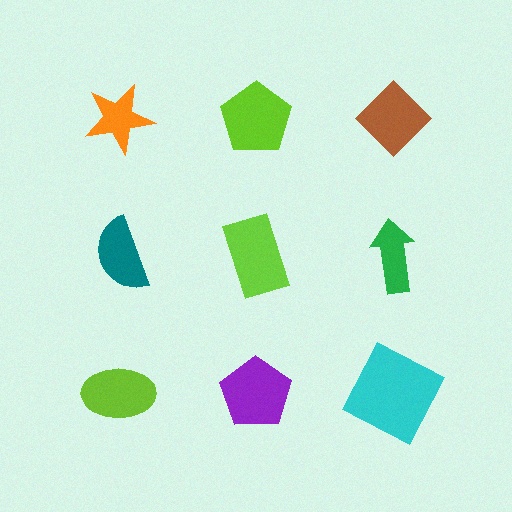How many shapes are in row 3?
3 shapes.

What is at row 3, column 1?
A lime ellipse.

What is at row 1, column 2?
A lime pentagon.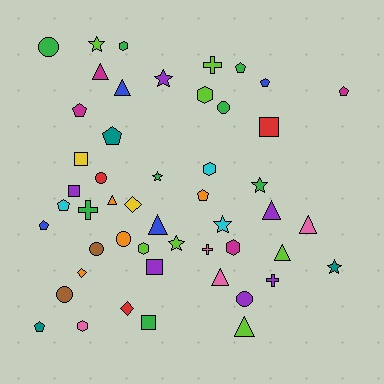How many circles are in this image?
There are 7 circles.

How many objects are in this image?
There are 50 objects.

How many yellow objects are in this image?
There are 2 yellow objects.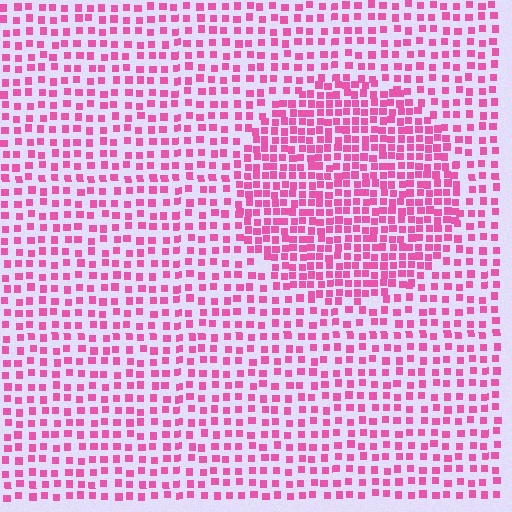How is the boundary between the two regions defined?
The boundary is defined by a change in element density (approximately 1.8x ratio). All elements are the same color, size, and shape.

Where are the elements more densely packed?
The elements are more densely packed inside the circle boundary.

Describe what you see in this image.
The image contains small pink elements arranged at two different densities. A circle-shaped region is visible where the elements are more densely packed than the surrounding area.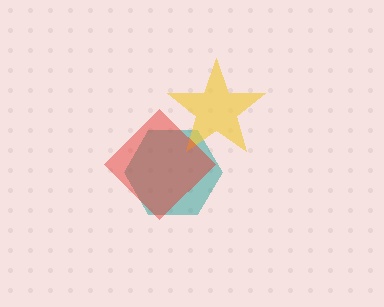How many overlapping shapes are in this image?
There are 3 overlapping shapes in the image.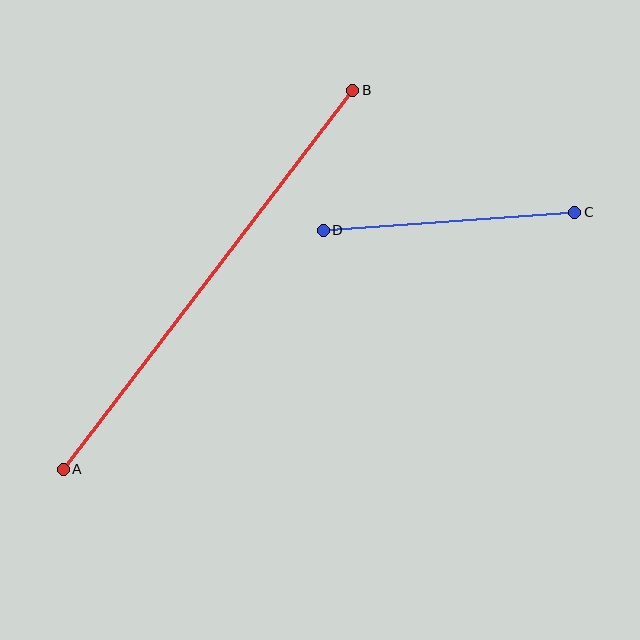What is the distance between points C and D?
The distance is approximately 252 pixels.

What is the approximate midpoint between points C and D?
The midpoint is at approximately (449, 221) pixels.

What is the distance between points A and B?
The distance is approximately 477 pixels.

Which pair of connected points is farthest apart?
Points A and B are farthest apart.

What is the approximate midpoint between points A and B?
The midpoint is at approximately (208, 280) pixels.